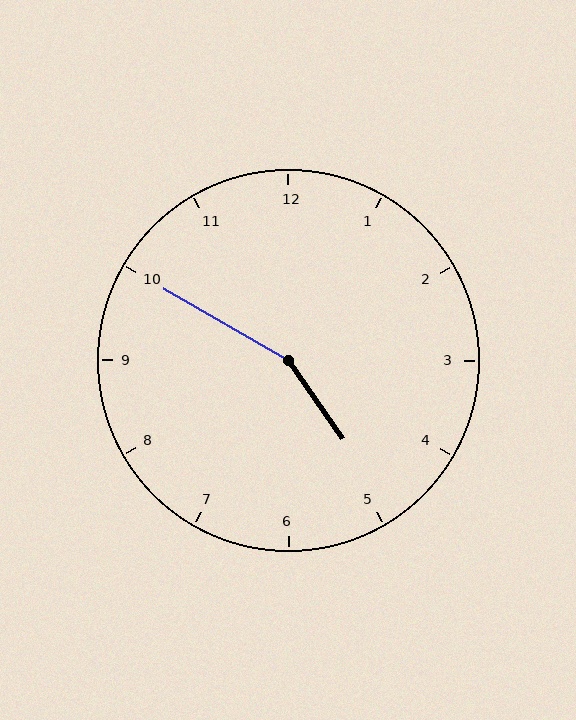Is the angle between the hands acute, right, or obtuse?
It is obtuse.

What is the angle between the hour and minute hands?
Approximately 155 degrees.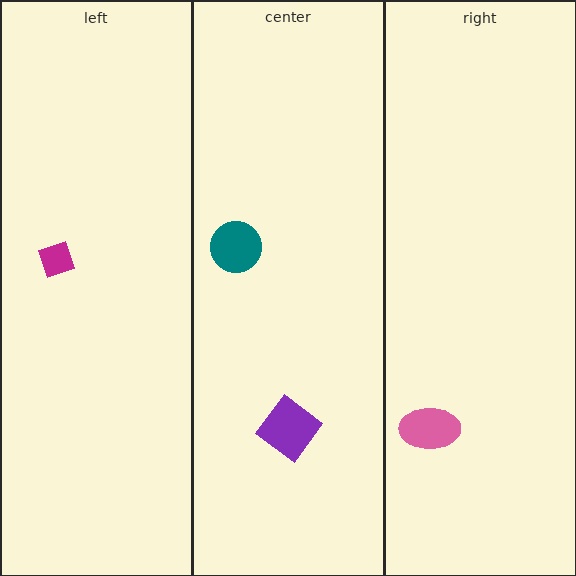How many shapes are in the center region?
2.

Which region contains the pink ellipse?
The right region.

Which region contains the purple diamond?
The center region.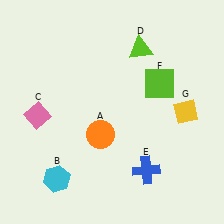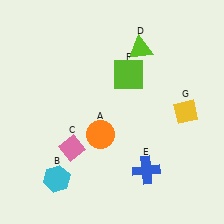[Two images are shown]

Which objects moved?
The objects that moved are: the pink diamond (C), the lime square (F).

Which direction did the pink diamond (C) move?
The pink diamond (C) moved right.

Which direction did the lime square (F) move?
The lime square (F) moved left.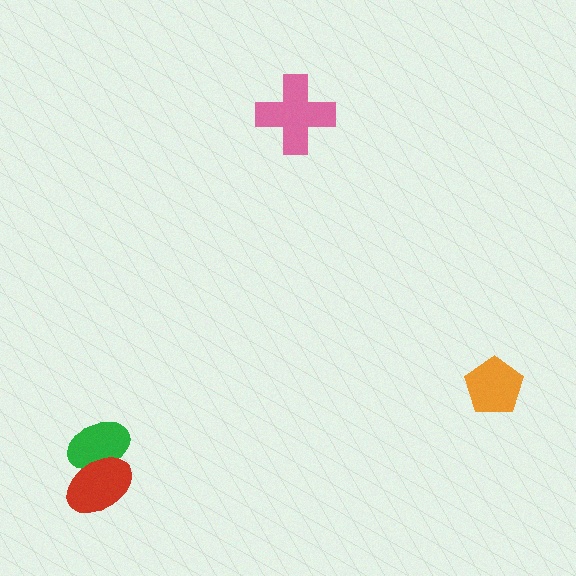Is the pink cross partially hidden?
No, no other shape covers it.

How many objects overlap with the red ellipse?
1 object overlaps with the red ellipse.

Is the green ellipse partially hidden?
Yes, it is partially covered by another shape.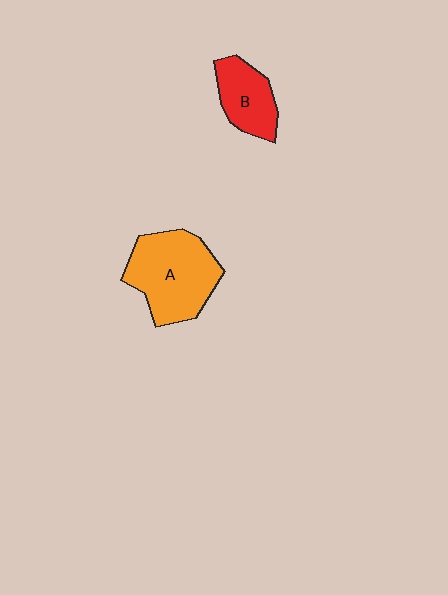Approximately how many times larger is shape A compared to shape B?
Approximately 1.8 times.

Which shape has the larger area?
Shape A (orange).